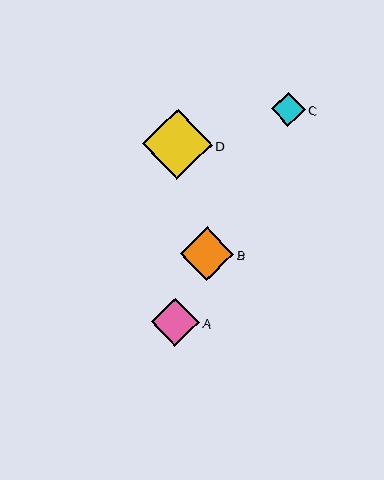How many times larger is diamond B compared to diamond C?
Diamond B is approximately 1.6 times the size of diamond C.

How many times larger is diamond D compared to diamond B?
Diamond D is approximately 1.3 times the size of diamond B.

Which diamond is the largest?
Diamond D is the largest with a size of approximately 70 pixels.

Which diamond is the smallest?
Diamond C is the smallest with a size of approximately 34 pixels.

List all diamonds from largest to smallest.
From largest to smallest: D, B, A, C.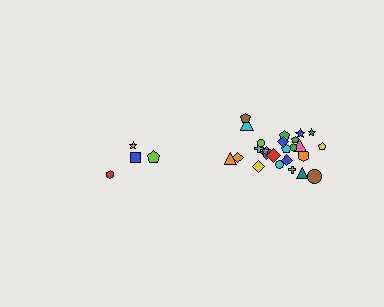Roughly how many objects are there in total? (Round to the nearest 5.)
Roughly 30 objects in total.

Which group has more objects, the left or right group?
The right group.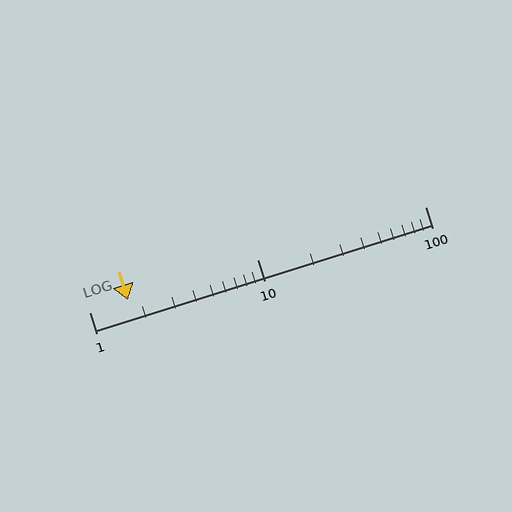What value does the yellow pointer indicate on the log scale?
The pointer indicates approximately 1.7.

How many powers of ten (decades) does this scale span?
The scale spans 2 decades, from 1 to 100.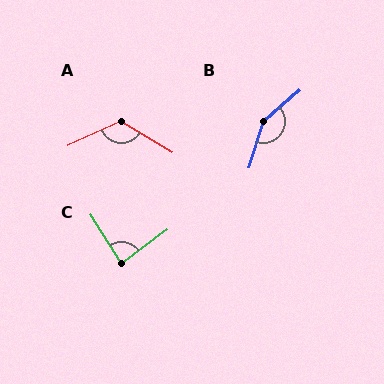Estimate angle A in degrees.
Approximately 125 degrees.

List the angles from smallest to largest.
C (85°), A (125°), B (148°).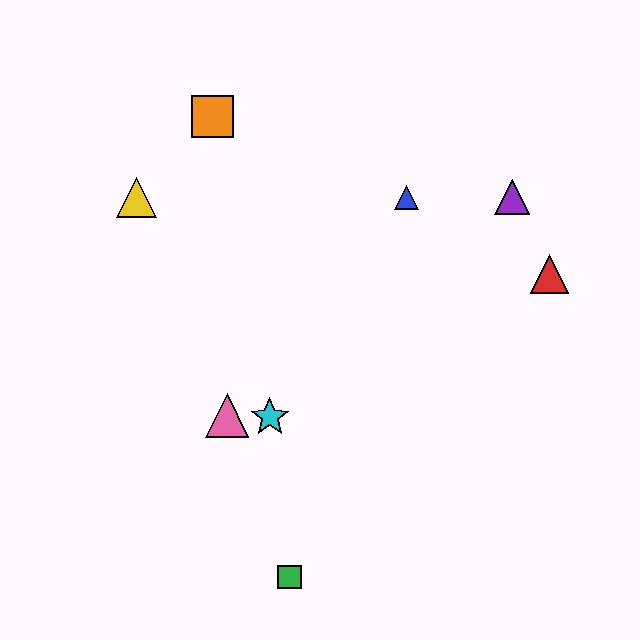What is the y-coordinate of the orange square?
The orange square is at y≈116.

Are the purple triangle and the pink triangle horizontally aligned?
No, the purple triangle is at y≈197 and the pink triangle is at y≈415.